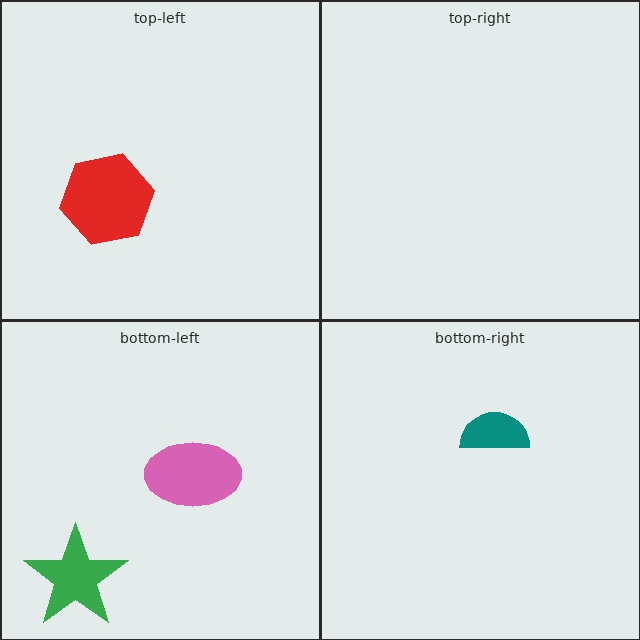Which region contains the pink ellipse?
The bottom-left region.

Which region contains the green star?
The bottom-left region.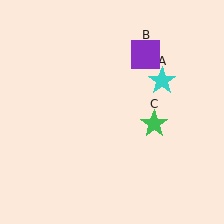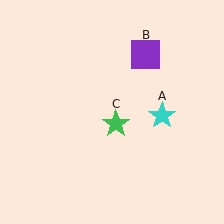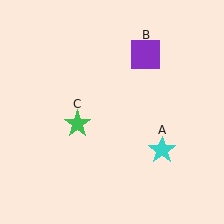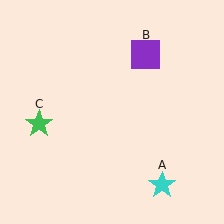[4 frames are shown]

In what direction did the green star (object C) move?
The green star (object C) moved left.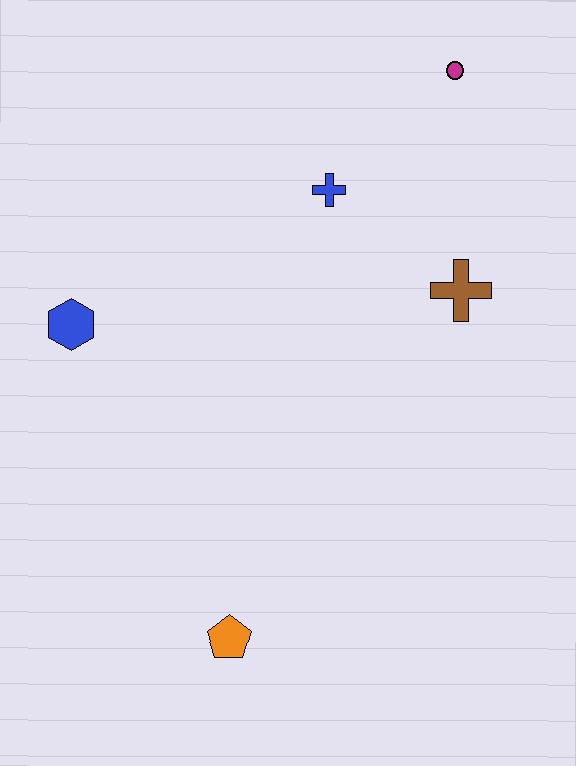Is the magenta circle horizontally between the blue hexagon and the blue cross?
No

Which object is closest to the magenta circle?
The blue cross is closest to the magenta circle.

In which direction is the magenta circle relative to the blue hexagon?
The magenta circle is to the right of the blue hexagon.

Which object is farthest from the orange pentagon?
The magenta circle is farthest from the orange pentagon.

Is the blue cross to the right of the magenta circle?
No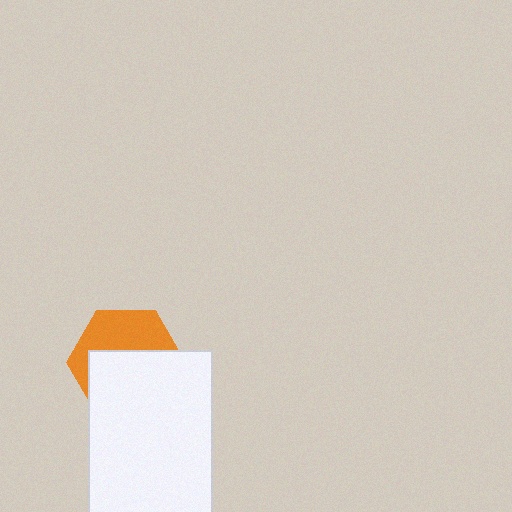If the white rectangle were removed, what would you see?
You would see the complete orange hexagon.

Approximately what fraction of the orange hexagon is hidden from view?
Roughly 58% of the orange hexagon is hidden behind the white rectangle.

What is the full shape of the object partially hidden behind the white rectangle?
The partially hidden object is an orange hexagon.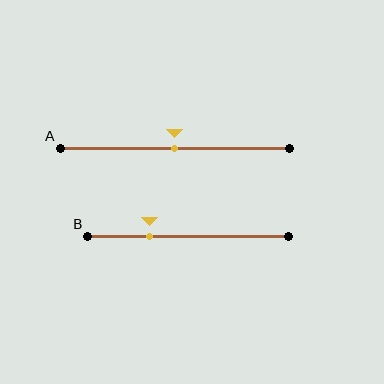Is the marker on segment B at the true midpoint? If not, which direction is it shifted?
No, the marker on segment B is shifted to the left by about 19% of the segment length.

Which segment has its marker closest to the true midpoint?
Segment A has its marker closest to the true midpoint.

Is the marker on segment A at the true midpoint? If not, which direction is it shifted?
Yes, the marker on segment A is at the true midpoint.